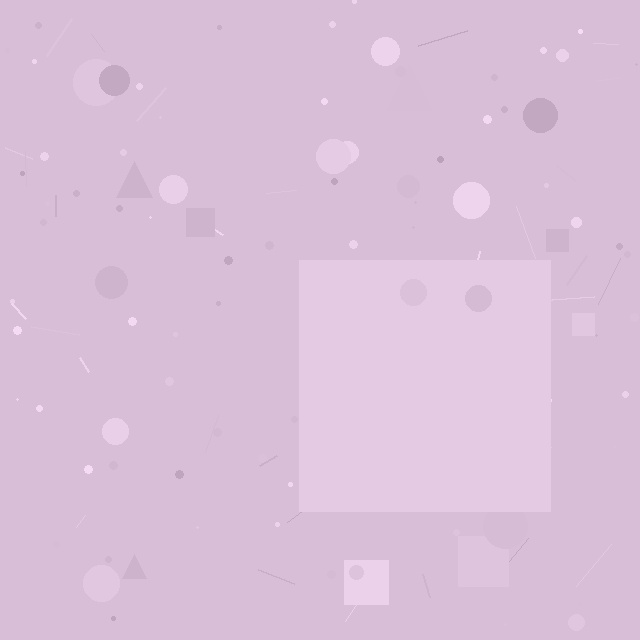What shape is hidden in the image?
A square is hidden in the image.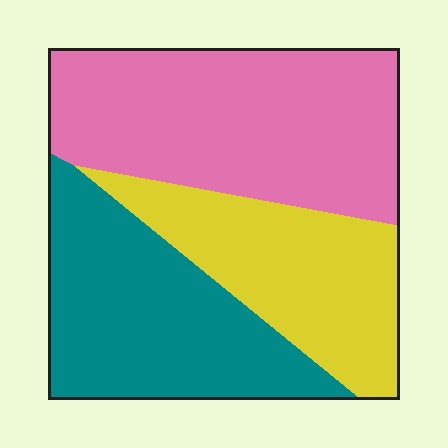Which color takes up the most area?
Pink, at roughly 40%.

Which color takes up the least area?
Yellow, at roughly 25%.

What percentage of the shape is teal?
Teal takes up between a sixth and a third of the shape.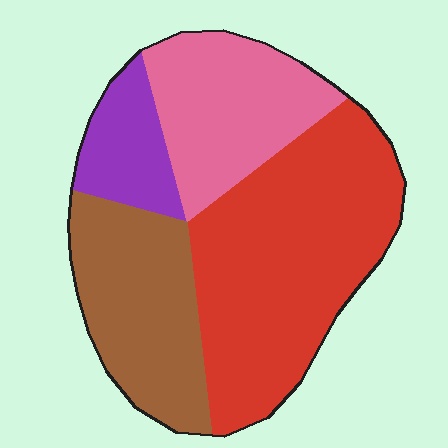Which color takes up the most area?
Red, at roughly 45%.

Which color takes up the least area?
Purple, at roughly 10%.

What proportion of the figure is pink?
Pink takes up less than a quarter of the figure.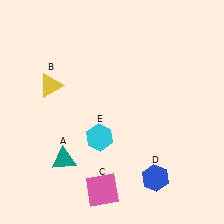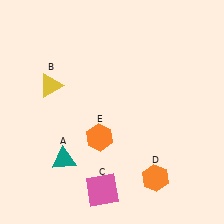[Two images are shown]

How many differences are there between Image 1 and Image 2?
There are 2 differences between the two images.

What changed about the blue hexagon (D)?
In Image 1, D is blue. In Image 2, it changed to orange.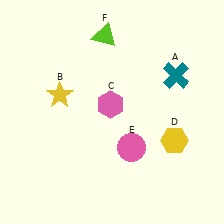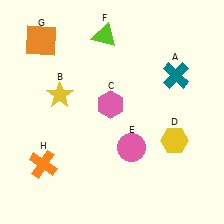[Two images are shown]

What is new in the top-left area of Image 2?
An orange square (G) was added in the top-left area of Image 2.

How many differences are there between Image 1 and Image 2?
There are 2 differences between the two images.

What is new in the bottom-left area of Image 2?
An orange cross (H) was added in the bottom-left area of Image 2.